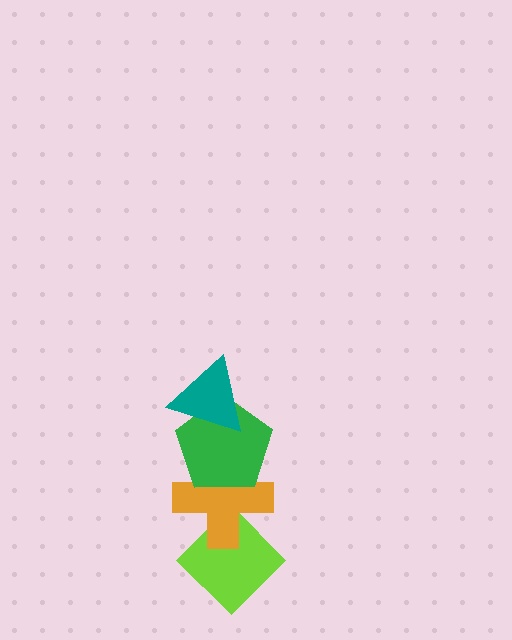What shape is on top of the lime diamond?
The orange cross is on top of the lime diamond.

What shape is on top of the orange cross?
The green pentagon is on top of the orange cross.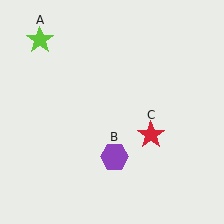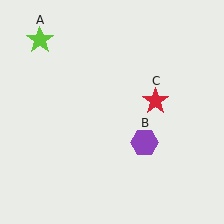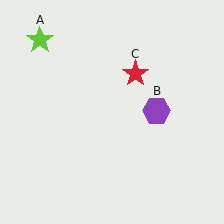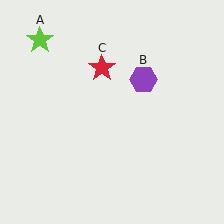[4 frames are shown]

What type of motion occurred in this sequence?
The purple hexagon (object B), red star (object C) rotated counterclockwise around the center of the scene.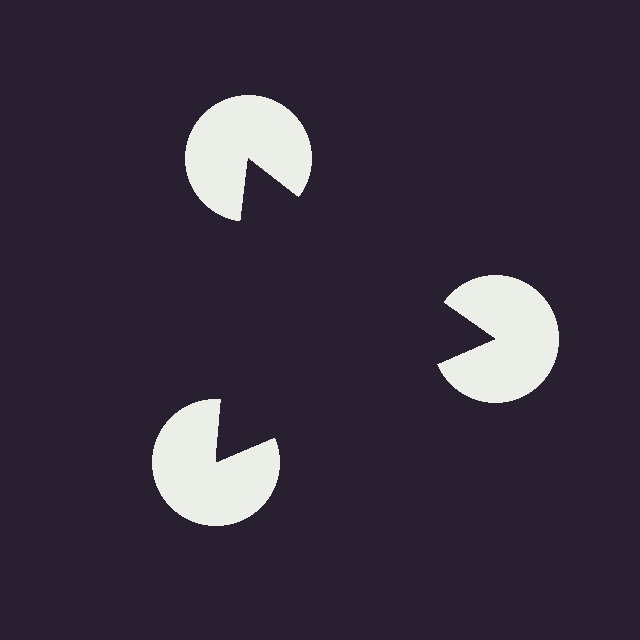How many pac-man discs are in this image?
There are 3 — one at each vertex of the illusory triangle.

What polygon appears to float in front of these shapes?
An illusory triangle — its edges are inferred from the aligned wedge cuts in the pac-man discs, not physically drawn.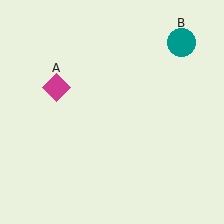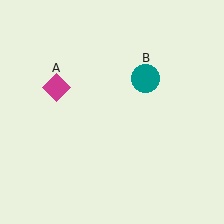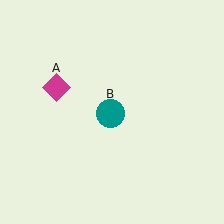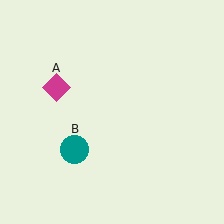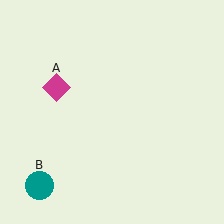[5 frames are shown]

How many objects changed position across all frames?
1 object changed position: teal circle (object B).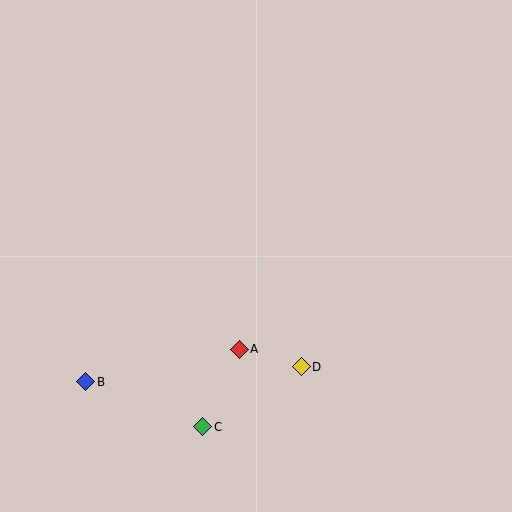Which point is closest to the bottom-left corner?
Point B is closest to the bottom-left corner.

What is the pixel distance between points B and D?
The distance between B and D is 216 pixels.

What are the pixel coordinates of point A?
Point A is at (239, 349).